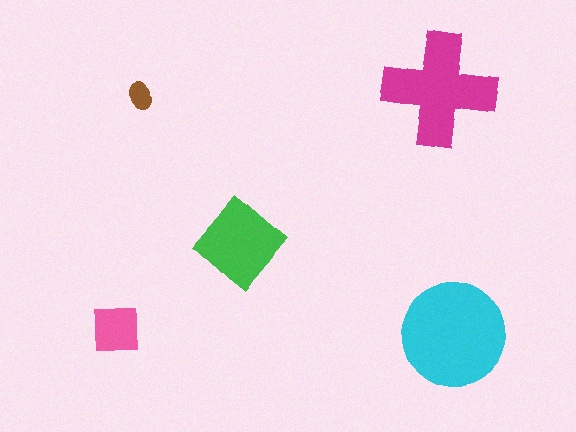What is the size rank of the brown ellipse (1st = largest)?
5th.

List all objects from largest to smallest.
The cyan circle, the magenta cross, the green diamond, the pink square, the brown ellipse.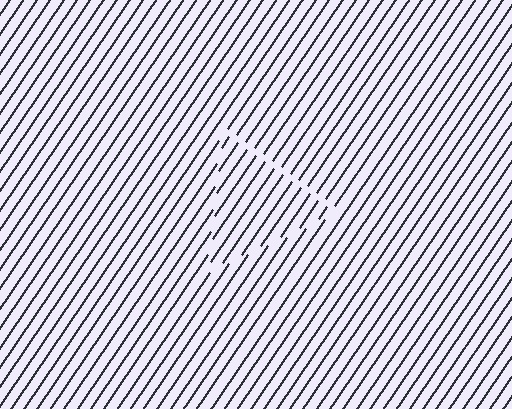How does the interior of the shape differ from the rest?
The interior of the shape contains the same grating, shifted by half a period — the contour is defined by the phase discontinuity where line-ends from the inner and outer gratings abut.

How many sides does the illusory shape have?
3 sides — the line-ends trace a triangle.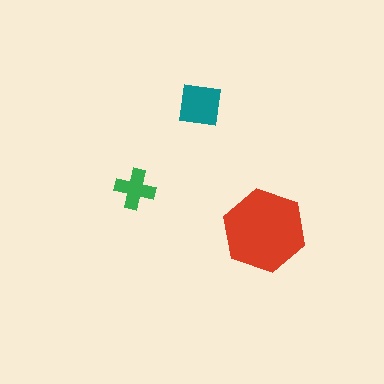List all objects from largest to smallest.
The red hexagon, the teal square, the green cross.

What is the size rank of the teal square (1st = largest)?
2nd.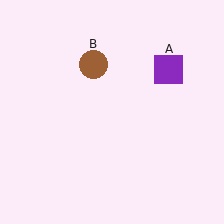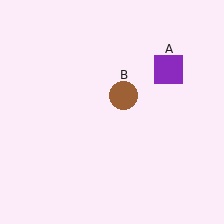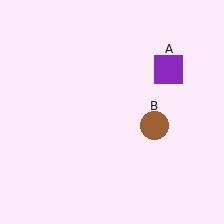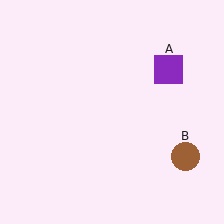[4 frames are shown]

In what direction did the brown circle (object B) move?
The brown circle (object B) moved down and to the right.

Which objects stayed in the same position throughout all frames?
Purple square (object A) remained stationary.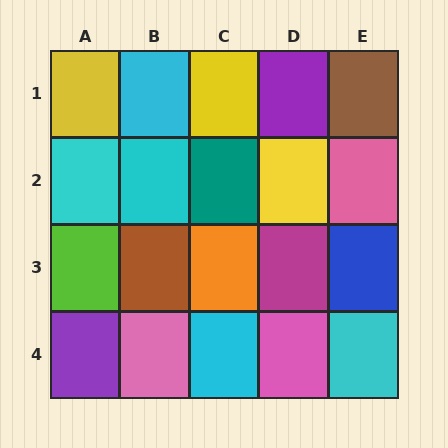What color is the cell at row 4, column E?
Cyan.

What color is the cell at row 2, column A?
Cyan.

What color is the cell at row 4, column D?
Pink.